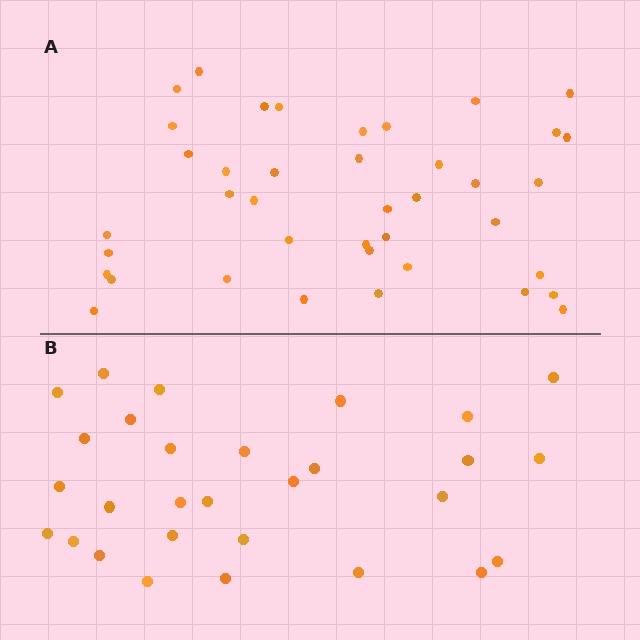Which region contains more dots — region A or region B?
Region A (the top region) has more dots.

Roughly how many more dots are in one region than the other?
Region A has roughly 12 or so more dots than region B.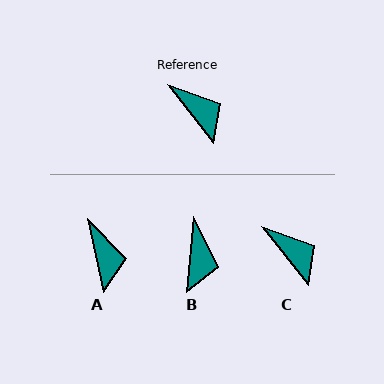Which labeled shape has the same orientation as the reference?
C.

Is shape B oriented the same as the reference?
No, it is off by about 44 degrees.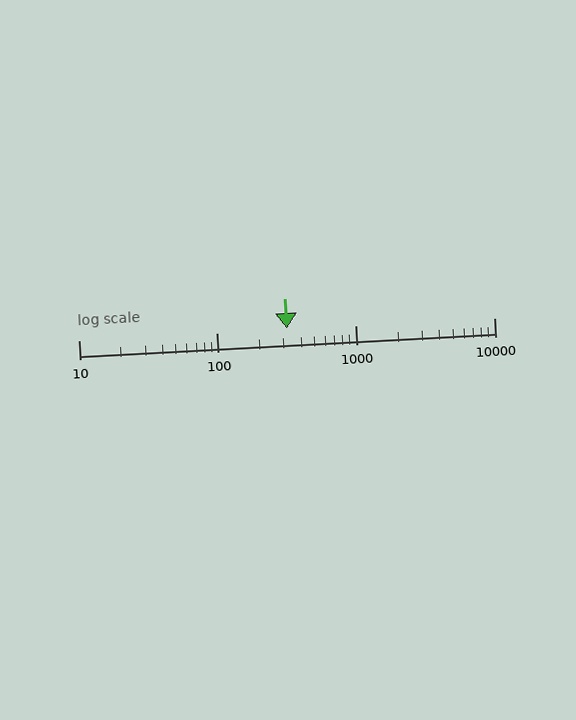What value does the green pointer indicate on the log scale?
The pointer indicates approximately 320.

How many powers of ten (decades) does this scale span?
The scale spans 3 decades, from 10 to 10000.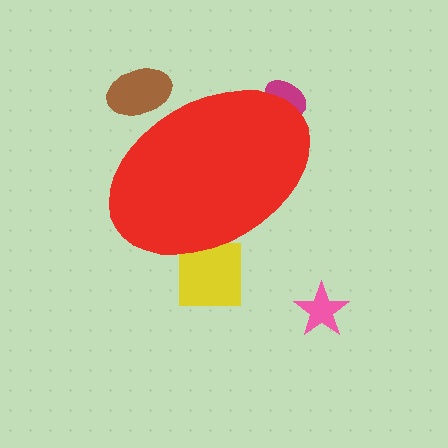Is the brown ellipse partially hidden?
Yes, the brown ellipse is partially hidden behind the red ellipse.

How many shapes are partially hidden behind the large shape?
3 shapes are partially hidden.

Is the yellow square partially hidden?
Yes, the yellow square is partially hidden behind the red ellipse.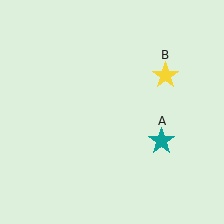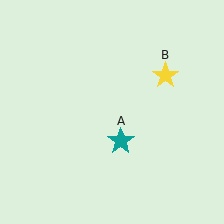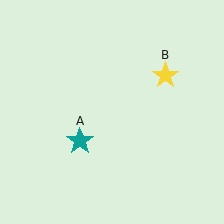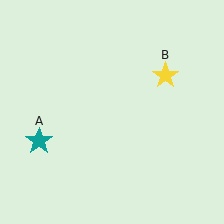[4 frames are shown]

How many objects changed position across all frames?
1 object changed position: teal star (object A).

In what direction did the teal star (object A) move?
The teal star (object A) moved left.